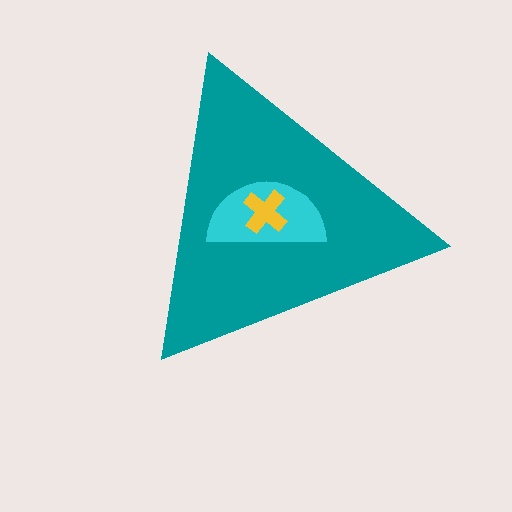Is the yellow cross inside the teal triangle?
Yes.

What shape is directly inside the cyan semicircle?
The yellow cross.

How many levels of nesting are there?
3.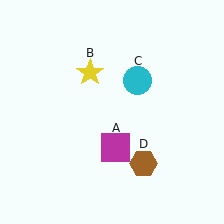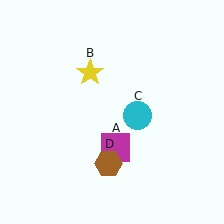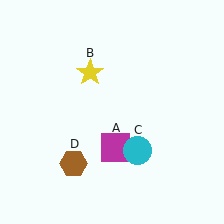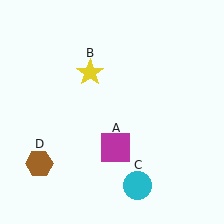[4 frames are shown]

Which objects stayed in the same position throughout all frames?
Magenta square (object A) and yellow star (object B) remained stationary.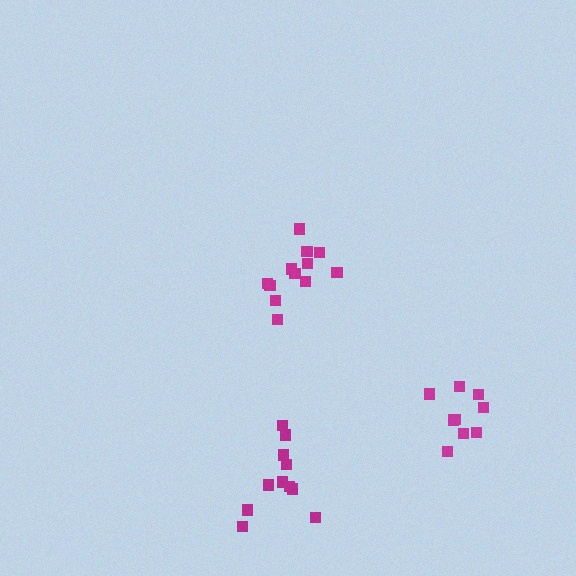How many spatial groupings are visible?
There are 3 spatial groupings.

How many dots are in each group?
Group 1: 12 dots, Group 2: 9 dots, Group 3: 11 dots (32 total).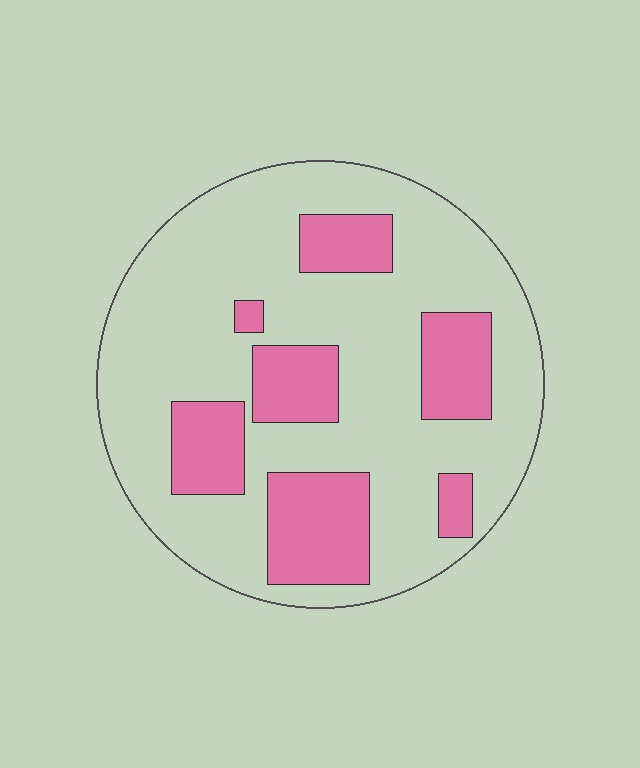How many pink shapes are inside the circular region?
7.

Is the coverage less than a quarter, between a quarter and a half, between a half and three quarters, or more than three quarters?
Between a quarter and a half.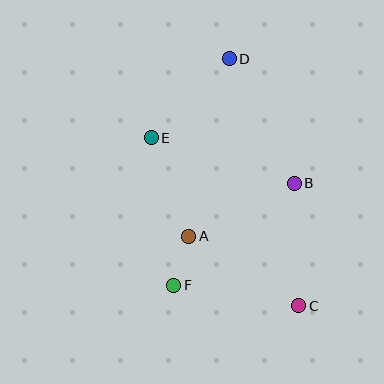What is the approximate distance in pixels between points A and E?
The distance between A and E is approximately 105 pixels.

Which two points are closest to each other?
Points A and F are closest to each other.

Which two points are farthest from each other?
Points C and D are farthest from each other.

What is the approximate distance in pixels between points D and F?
The distance between D and F is approximately 233 pixels.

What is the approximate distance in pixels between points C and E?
The distance between C and E is approximately 223 pixels.